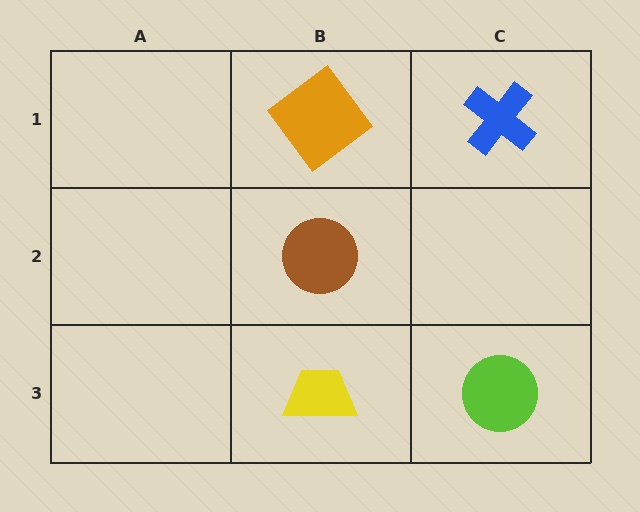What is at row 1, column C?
A blue cross.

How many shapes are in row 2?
1 shape.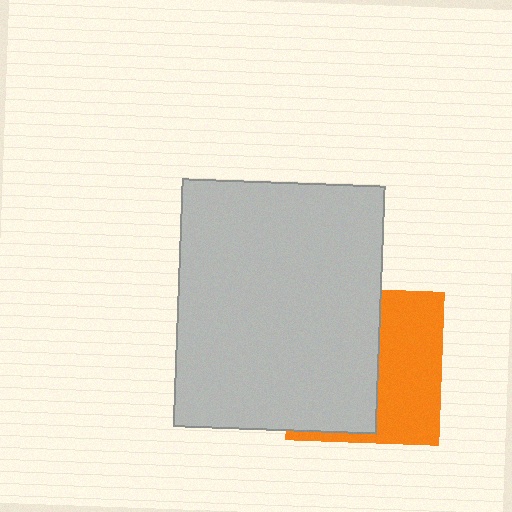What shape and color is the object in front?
The object in front is a light gray rectangle.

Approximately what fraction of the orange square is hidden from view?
Roughly 56% of the orange square is hidden behind the light gray rectangle.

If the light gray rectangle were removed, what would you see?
You would see the complete orange square.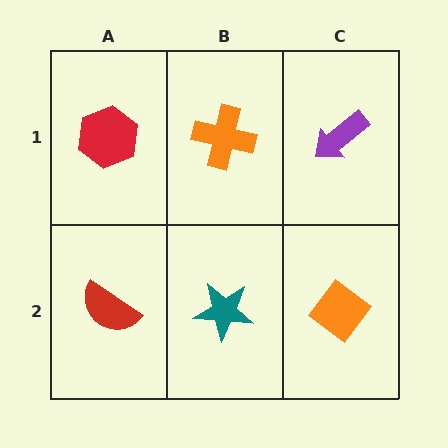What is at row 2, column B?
A teal star.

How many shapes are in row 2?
3 shapes.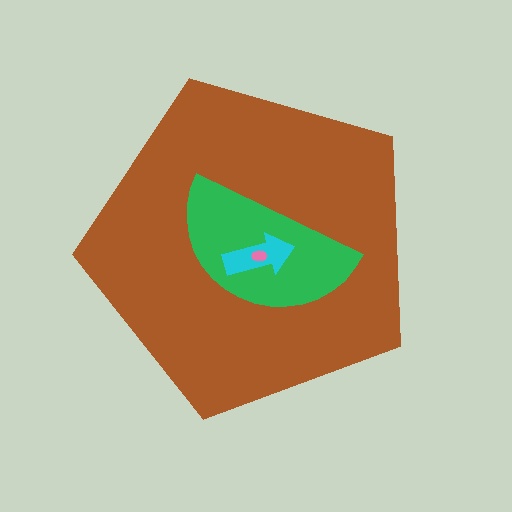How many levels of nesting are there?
4.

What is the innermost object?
The pink ellipse.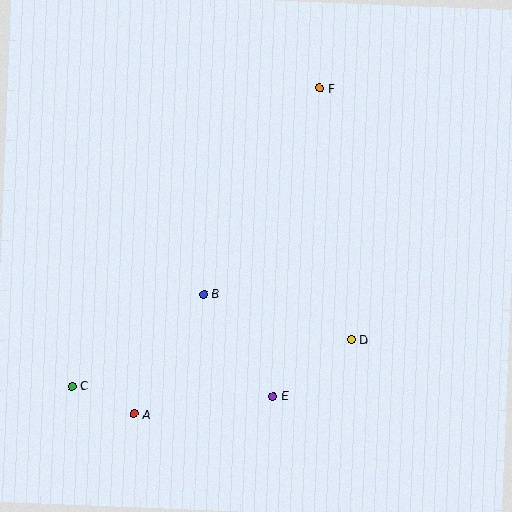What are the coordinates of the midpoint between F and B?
The midpoint between F and B is at (262, 191).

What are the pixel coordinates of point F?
Point F is at (320, 88).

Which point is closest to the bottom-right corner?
Point D is closest to the bottom-right corner.